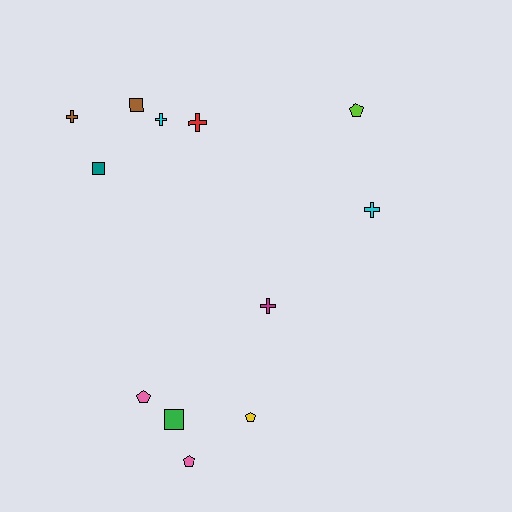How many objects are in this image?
There are 12 objects.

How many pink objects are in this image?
There are 2 pink objects.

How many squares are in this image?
There are 3 squares.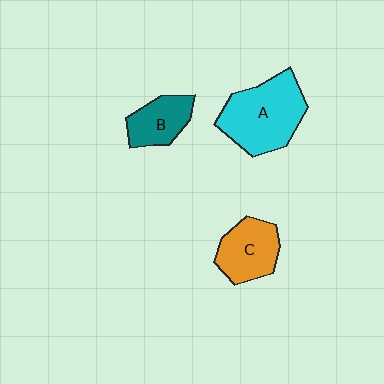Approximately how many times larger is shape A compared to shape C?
Approximately 1.5 times.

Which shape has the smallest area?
Shape B (teal).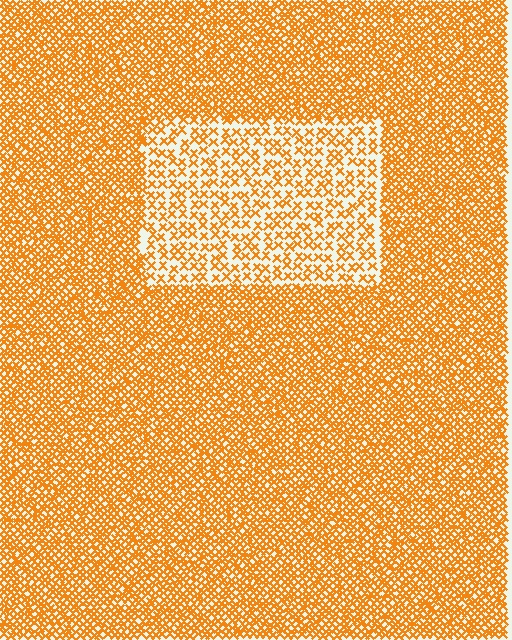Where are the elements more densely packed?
The elements are more densely packed outside the rectangle boundary.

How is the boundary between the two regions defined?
The boundary is defined by a change in element density (approximately 2.3x ratio). All elements are the same color, size, and shape.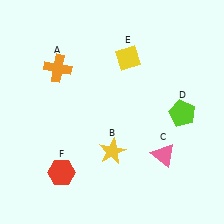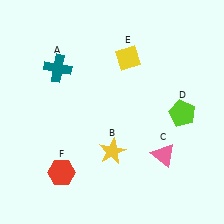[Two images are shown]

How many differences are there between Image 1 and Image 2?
There is 1 difference between the two images.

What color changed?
The cross (A) changed from orange in Image 1 to teal in Image 2.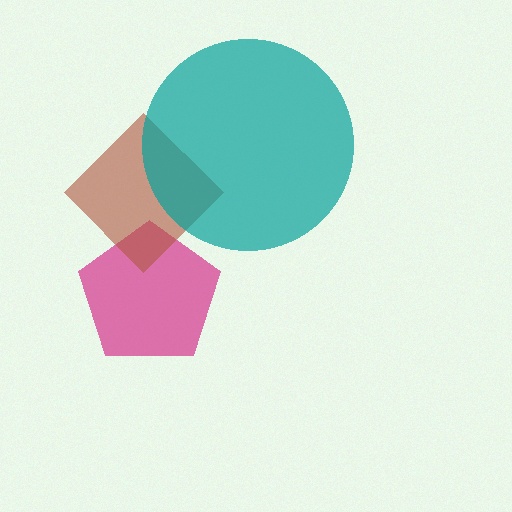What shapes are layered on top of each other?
The layered shapes are: a magenta pentagon, a brown diamond, a teal circle.